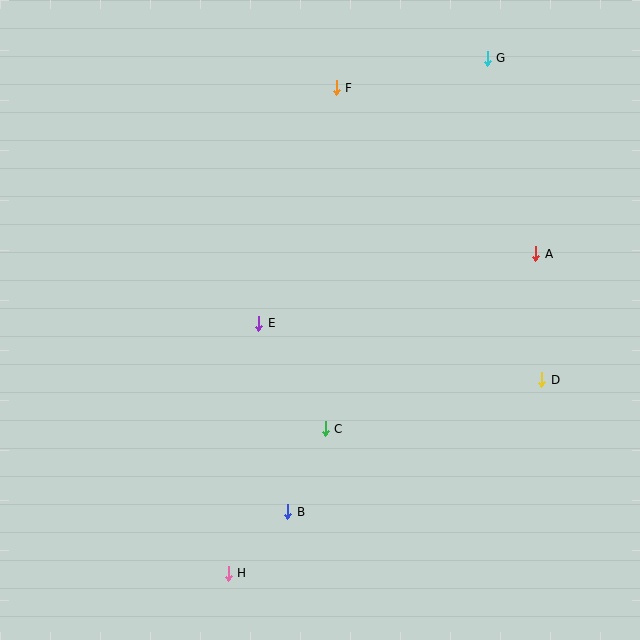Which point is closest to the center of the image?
Point E at (259, 323) is closest to the center.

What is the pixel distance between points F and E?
The distance between F and E is 248 pixels.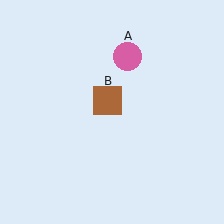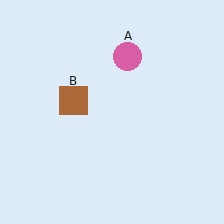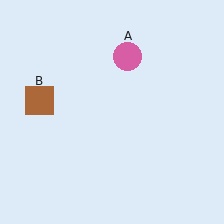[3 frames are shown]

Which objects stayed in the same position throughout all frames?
Pink circle (object A) remained stationary.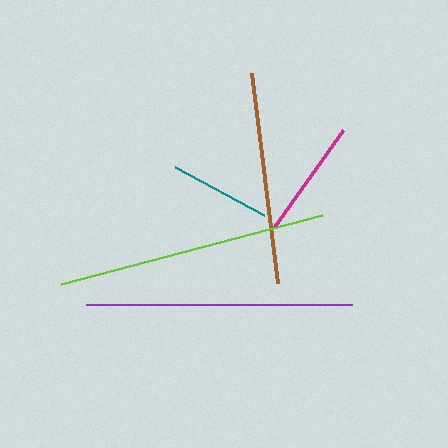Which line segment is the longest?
The lime line is the longest at approximately 270 pixels.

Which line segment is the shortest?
The teal line is the shortest at approximately 101 pixels.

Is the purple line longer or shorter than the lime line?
The lime line is longer than the purple line.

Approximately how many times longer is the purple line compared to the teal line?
The purple line is approximately 2.6 times the length of the teal line.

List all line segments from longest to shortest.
From longest to shortest: lime, purple, brown, magenta, teal.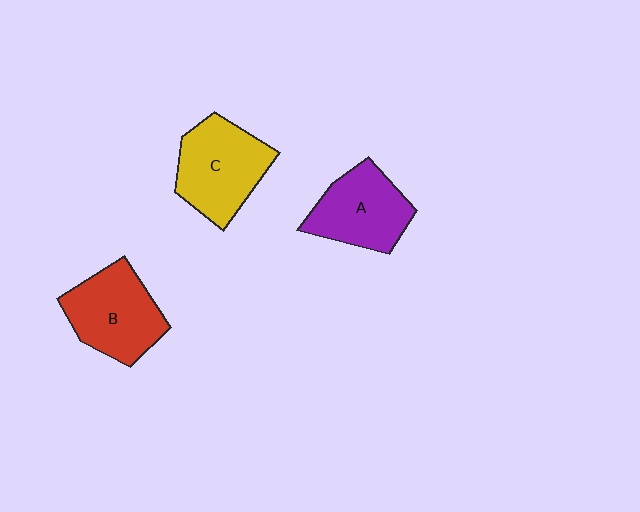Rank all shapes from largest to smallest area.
From largest to smallest: C (yellow), B (red), A (purple).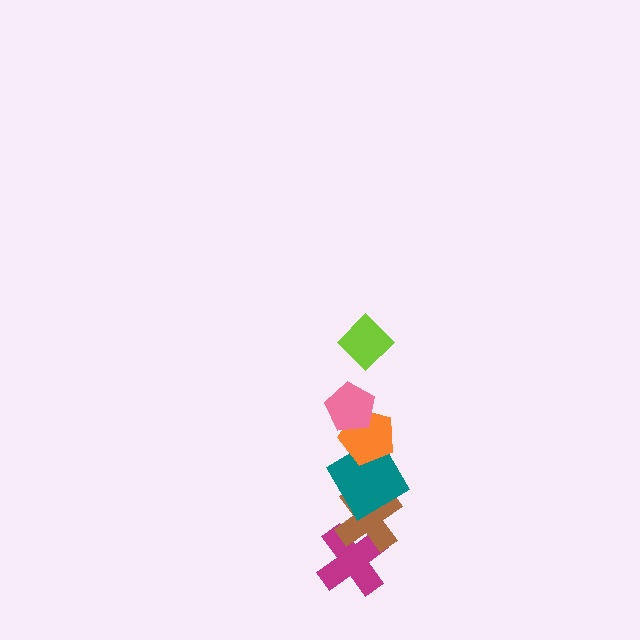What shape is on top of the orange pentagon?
The pink pentagon is on top of the orange pentagon.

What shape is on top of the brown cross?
The teal diamond is on top of the brown cross.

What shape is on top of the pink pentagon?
The lime diamond is on top of the pink pentagon.